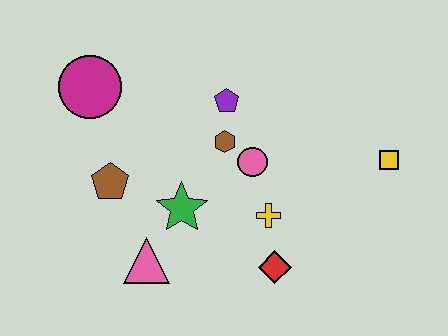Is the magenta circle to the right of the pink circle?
No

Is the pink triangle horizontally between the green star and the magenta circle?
Yes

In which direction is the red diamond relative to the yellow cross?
The red diamond is below the yellow cross.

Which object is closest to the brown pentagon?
The green star is closest to the brown pentagon.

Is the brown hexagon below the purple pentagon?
Yes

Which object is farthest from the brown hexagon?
The yellow square is farthest from the brown hexagon.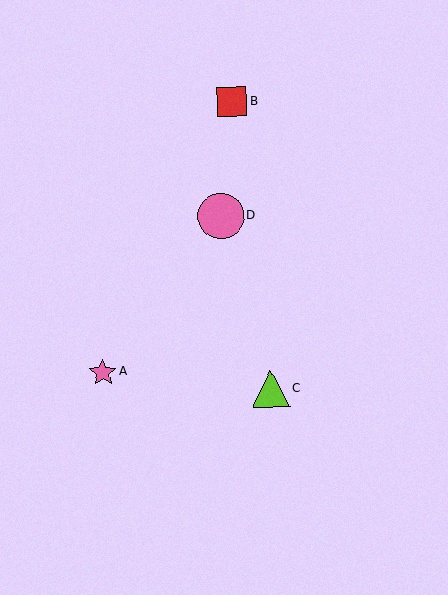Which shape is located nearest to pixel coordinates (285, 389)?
The lime triangle (labeled C) at (271, 389) is nearest to that location.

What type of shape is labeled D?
Shape D is a pink circle.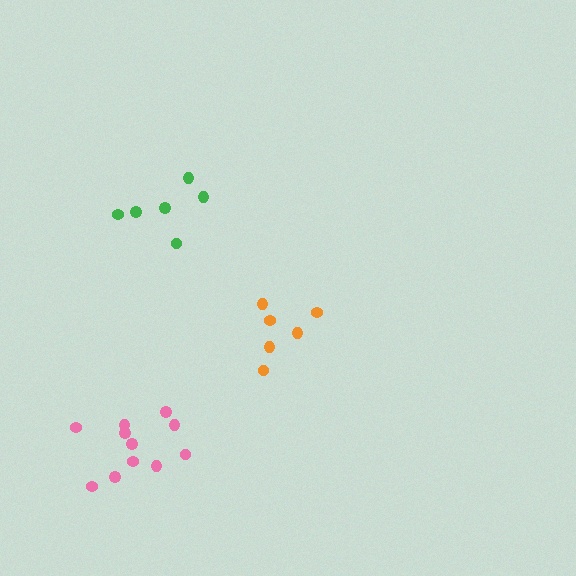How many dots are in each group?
Group 1: 6 dots, Group 2: 11 dots, Group 3: 6 dots (23 total).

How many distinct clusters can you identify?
There are 3 distinct clusters.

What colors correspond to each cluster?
The clusters are colored: orange, pink, green.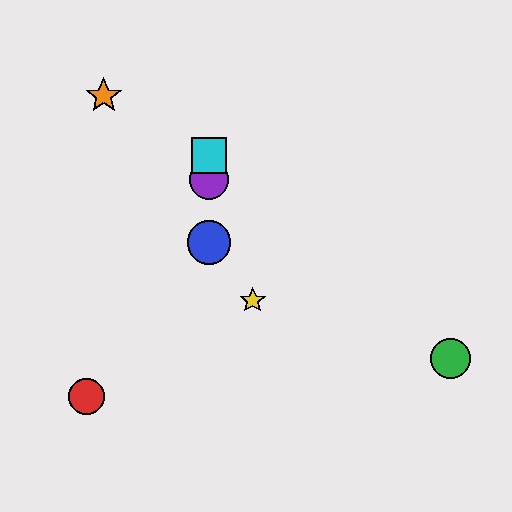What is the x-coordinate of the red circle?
The red circle is at x≈87.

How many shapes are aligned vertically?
3 shapes (the blue circle, the purple circle, the cyan square) are aligned vertically.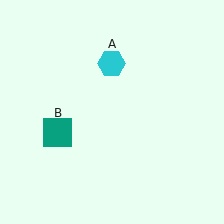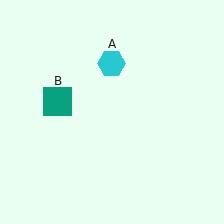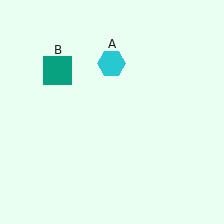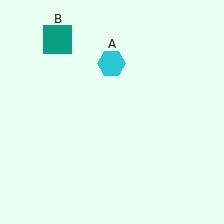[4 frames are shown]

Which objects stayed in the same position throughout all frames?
Cyan hexagon (object A) remained stationary.